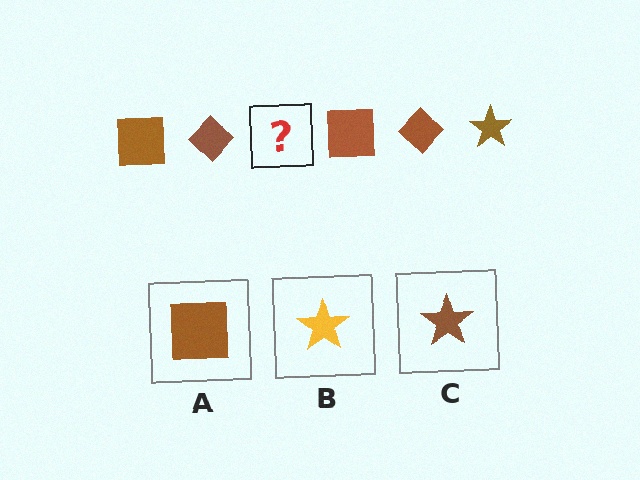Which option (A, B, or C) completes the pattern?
C.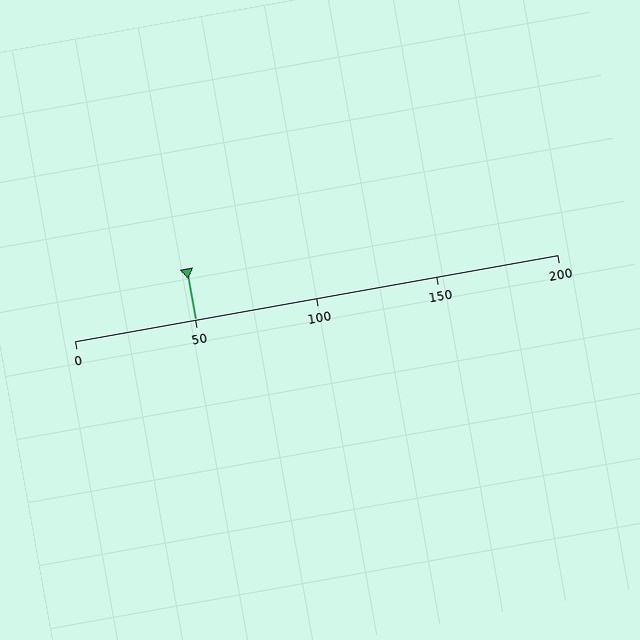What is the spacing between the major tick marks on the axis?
The major ticks are spaced 50 apart.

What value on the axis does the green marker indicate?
The marker indicates approximately 50.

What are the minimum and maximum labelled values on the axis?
The axis runs from 0 to 200.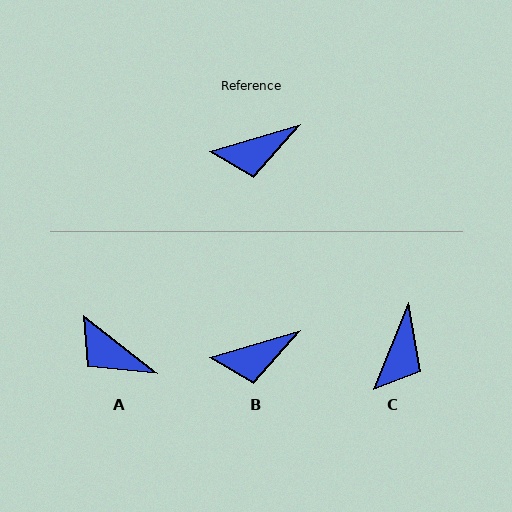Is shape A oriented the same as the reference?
No, it is off by about 54 degrees.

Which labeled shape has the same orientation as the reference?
B.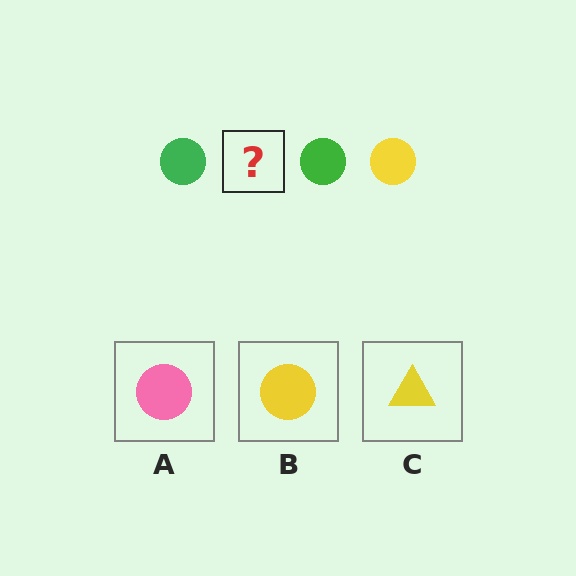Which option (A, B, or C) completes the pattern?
B.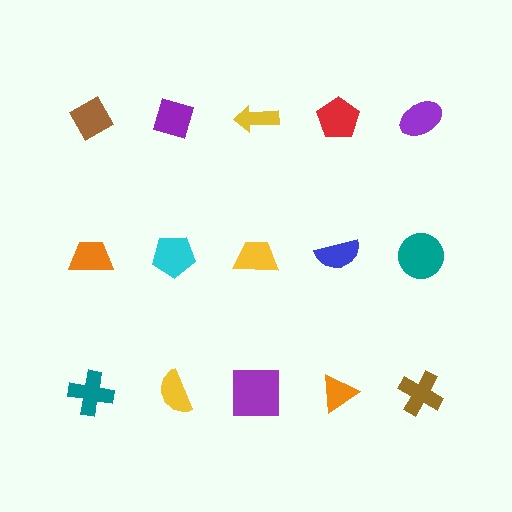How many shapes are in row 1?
5 shapes.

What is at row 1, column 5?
A purple ellipse.